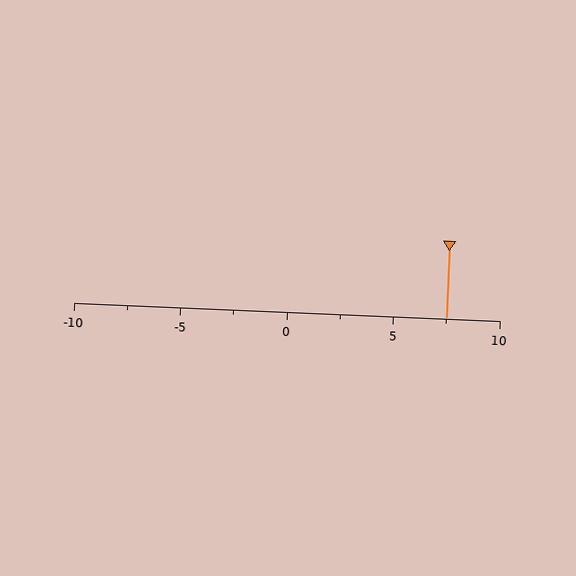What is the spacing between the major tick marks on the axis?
The major ticks are spaced 5 apart.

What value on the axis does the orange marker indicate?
The marker indicates approximately 7.5.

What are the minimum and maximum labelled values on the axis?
The axis runs from -10 to 10.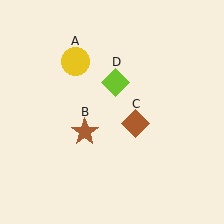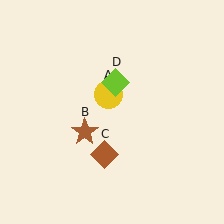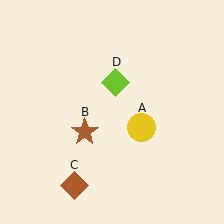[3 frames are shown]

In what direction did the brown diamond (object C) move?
The brown diamond (object C) moved down and to the left.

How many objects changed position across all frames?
2 objects changed position: yellow circle (object A), brown diamond (object C).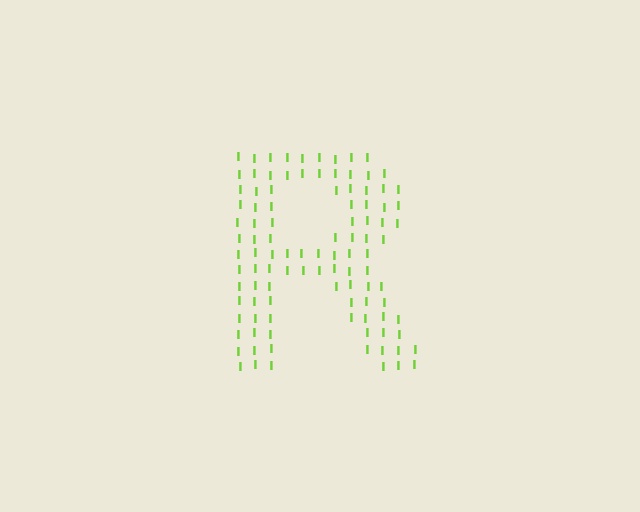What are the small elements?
The small elements are letter I's.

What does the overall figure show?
The overall figure shows the letter R.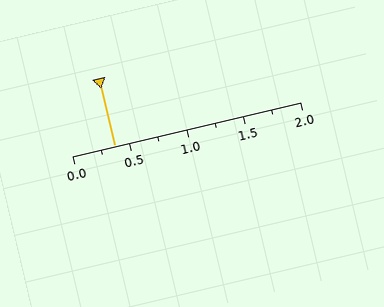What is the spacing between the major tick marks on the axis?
The major ticks are spaced 0.5 apart.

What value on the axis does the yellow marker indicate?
The marker indicates approximately 0.38.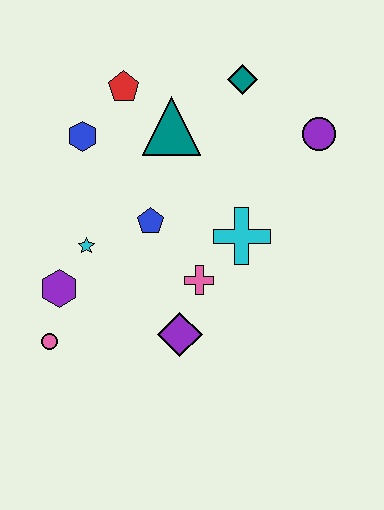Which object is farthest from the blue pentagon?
The purple circle is farthest from the blue pentagon.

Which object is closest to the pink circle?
The purple hexagon is closest to the pink circle.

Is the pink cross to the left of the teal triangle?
No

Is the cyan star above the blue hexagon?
No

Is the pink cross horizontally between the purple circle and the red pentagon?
Yes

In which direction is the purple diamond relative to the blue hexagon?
The purple diamond is below the blue hexagon.